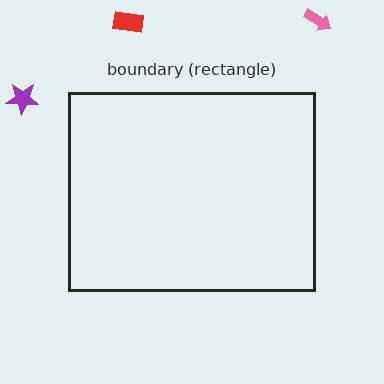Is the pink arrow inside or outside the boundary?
Outside.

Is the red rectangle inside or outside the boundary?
Outside.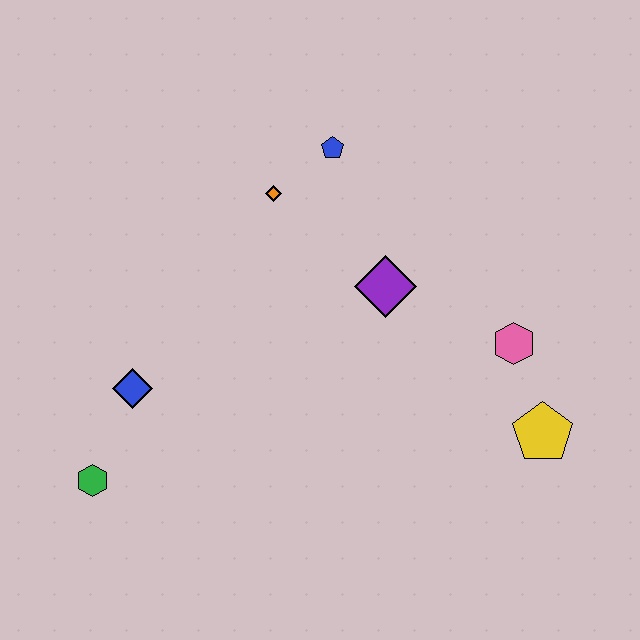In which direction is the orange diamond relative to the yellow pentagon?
The orange diamond is to the left of the yellow pentagon.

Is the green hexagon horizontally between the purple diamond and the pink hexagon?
No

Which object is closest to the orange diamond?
The blue pentagon is closest to the orange diamond.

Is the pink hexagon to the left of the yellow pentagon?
Yes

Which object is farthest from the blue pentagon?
The green hexagon is farthest from the blue pentagon.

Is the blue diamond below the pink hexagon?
Yes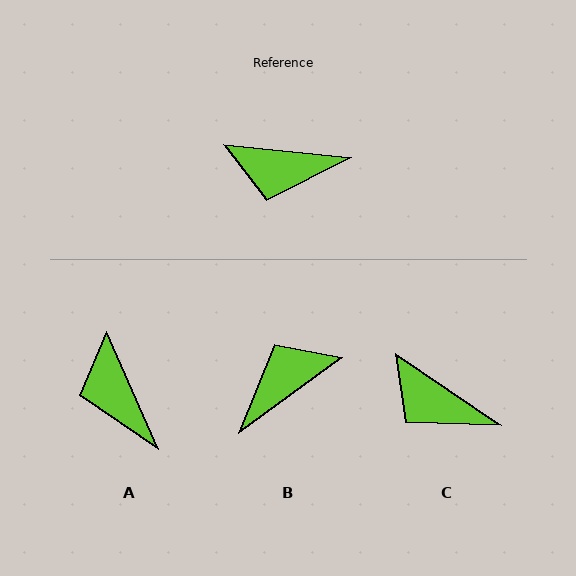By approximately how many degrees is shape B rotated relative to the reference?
Approximately 138 degrees clockwise.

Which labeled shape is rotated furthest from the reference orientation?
B, about 138 degrees away.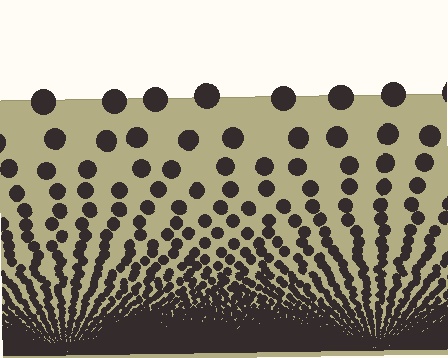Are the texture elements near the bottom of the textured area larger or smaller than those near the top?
Smaller. The gradient is inverted — elements near the bottom are smaller and denser.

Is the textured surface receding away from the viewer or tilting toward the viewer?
The surface appears to tilt toward the viewer. Texture elements get larger and sparser toward the top.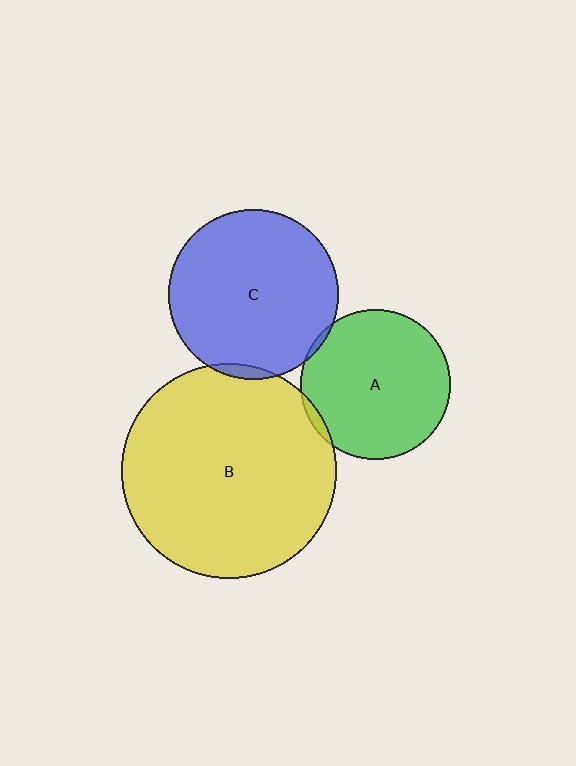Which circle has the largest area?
Circle B (yellow).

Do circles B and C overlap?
Yes.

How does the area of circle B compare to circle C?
Approximately 1.6 times.